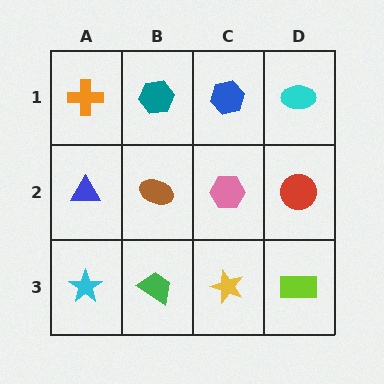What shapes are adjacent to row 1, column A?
A blue triangle (row 2, column A), a teal hexagon (row 1, column B).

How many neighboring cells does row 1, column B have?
3.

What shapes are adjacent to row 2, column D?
A cyan ellipse (row 1, column D), a lime rectangle (row 3, column D), a pink hexagon (row 2, column C).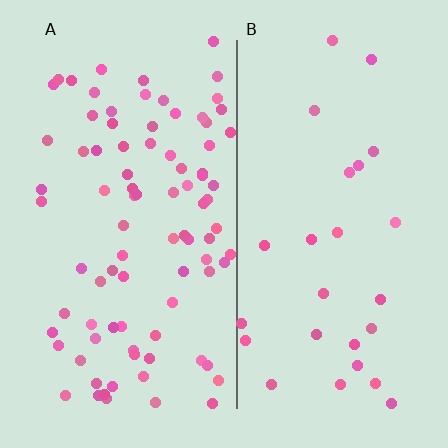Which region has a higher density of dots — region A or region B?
A (the left).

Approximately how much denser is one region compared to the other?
Approximately 3.3× — region A over region B.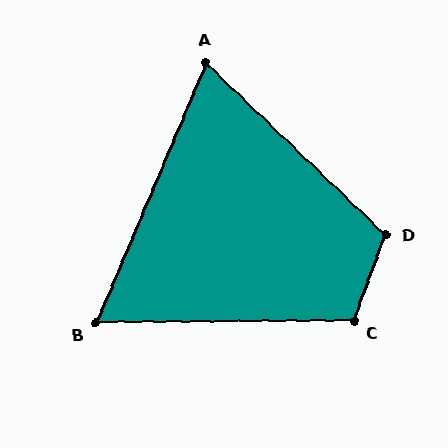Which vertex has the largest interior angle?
D, at approximately 114 degrees.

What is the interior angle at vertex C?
Approximately 111 degrees (obtuse).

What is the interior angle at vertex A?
Approximately 69 degrees (acute).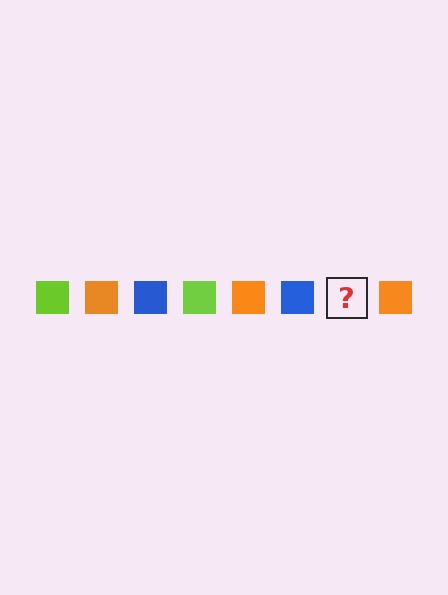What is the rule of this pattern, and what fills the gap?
The rule is that the pattern cycles through lime, orange, blue squares. The gap should be filled with a lime square.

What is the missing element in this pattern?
The missing element is a lime square.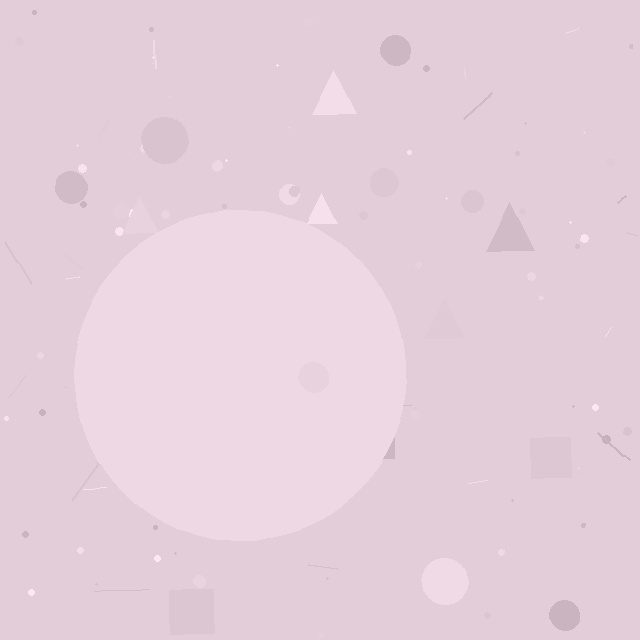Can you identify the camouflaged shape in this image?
The camouflaged shape is a circle.